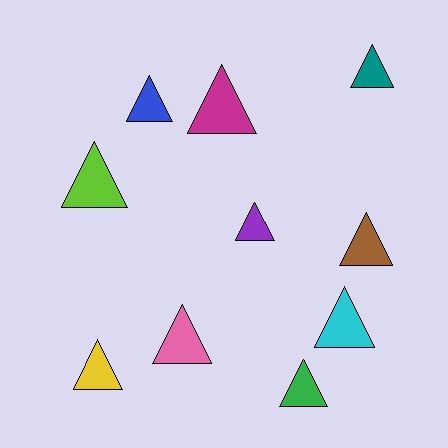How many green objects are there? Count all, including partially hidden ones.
There is 1 green object.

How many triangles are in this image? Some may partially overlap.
There are 10 triangles.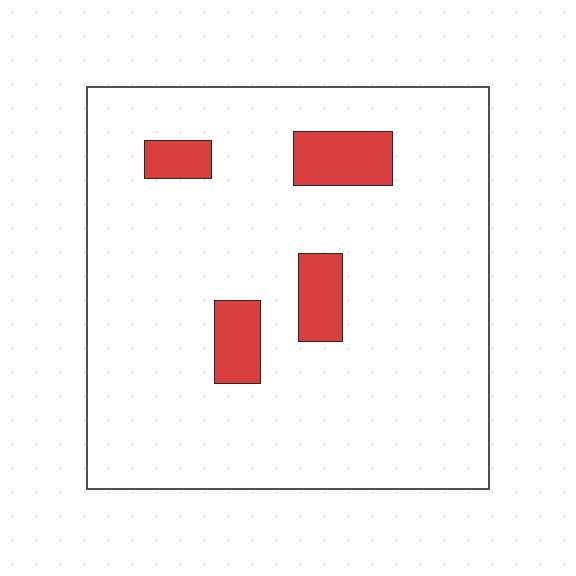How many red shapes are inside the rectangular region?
4.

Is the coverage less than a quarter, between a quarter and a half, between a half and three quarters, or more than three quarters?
Less than a quarter.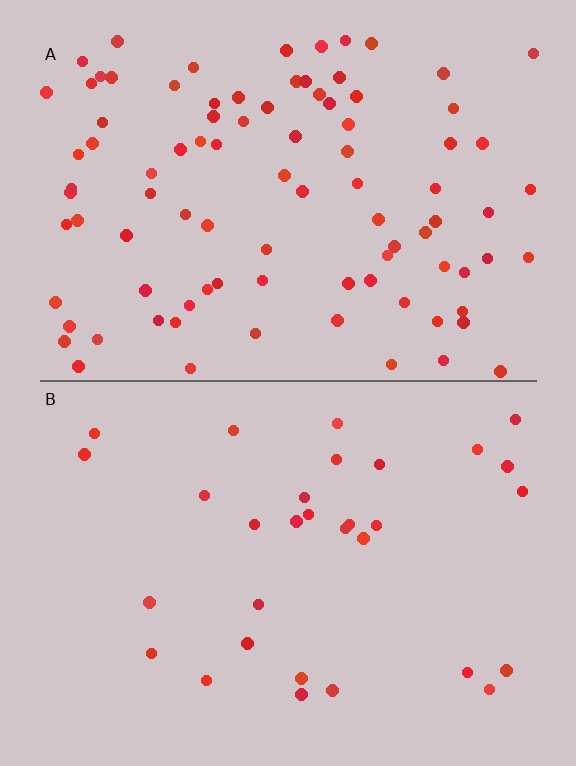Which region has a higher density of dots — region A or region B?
A (the top).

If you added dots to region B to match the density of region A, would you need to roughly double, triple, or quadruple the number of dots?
Approximately triple.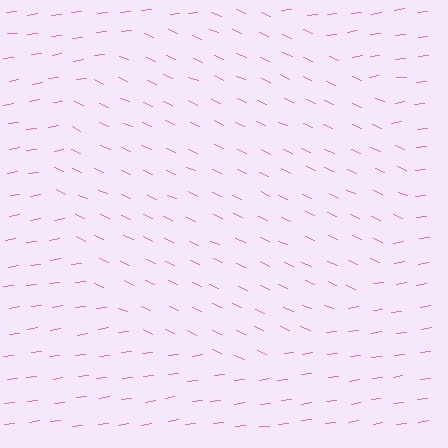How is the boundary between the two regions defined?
The boundary is defined purely by a change in line orientation (approximately 31 degrees difference). All lines are the same color and thickness.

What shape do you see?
I see a circle.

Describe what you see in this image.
The image is filled with small pink line segments. A circle region in the image has lines oriented differently from the surrounding lines, creating a visible texture boundary.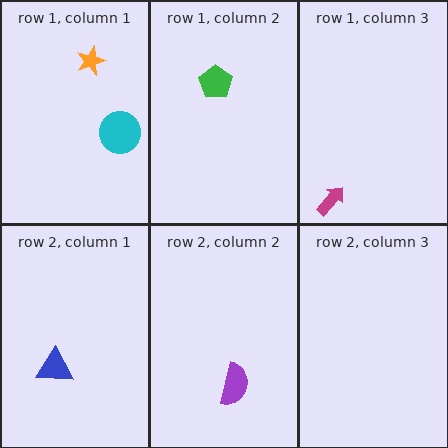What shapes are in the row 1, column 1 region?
The orange star, the cyan circle.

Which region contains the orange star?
The row 1, column 1 region.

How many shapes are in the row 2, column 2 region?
1.